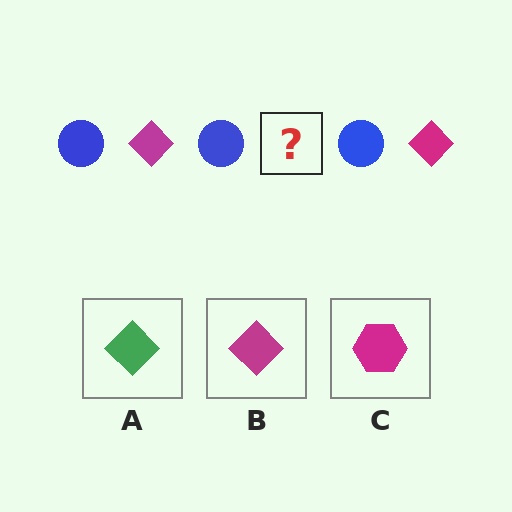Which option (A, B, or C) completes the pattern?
B.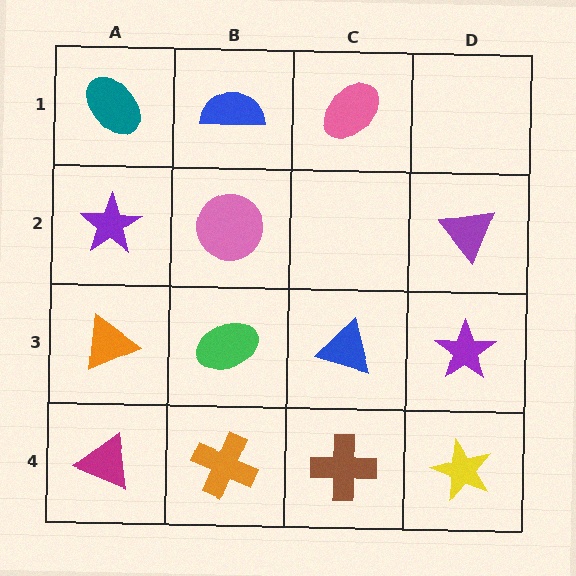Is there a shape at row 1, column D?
No, that cell is empty.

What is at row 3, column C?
A blue triangle.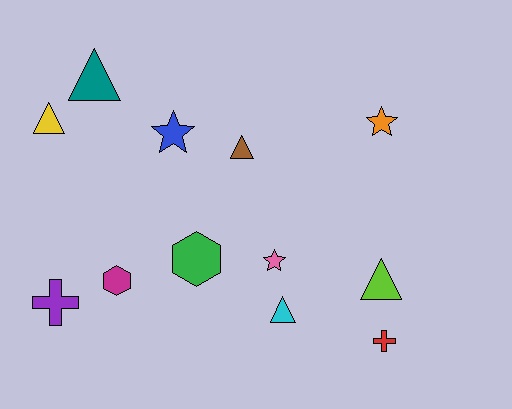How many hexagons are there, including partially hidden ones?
There are 2 hexagons.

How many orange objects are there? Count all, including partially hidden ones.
There is 1 orange object.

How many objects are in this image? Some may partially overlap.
There are 12 objects.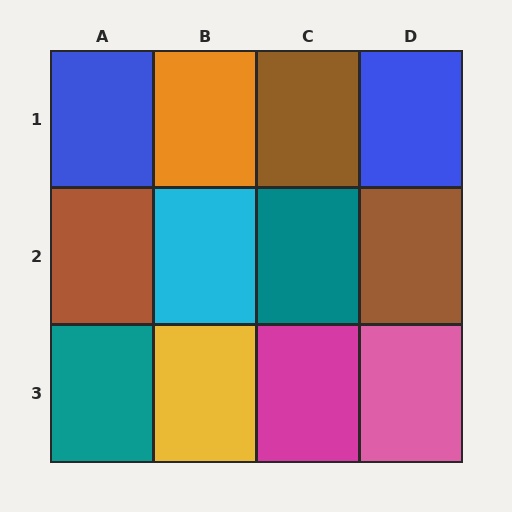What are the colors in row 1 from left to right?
Blue, orange, brown, blue.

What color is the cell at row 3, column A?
Teal.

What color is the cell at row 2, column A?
Brown.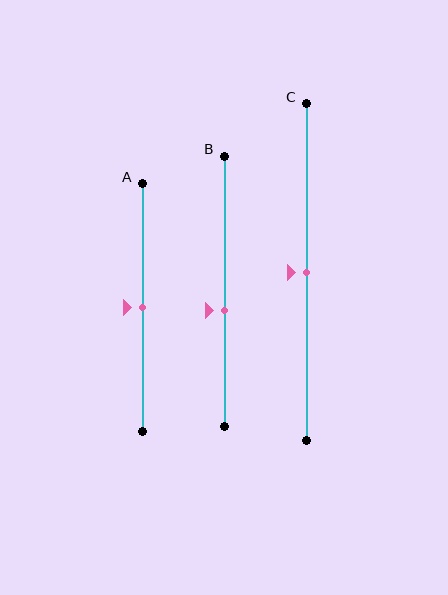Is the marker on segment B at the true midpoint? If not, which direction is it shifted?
No, the marker on segment B is shifted downward by about 7% of the segment length.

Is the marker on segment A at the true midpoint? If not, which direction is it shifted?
Yes, the marker on segment A is at the true midpoint.